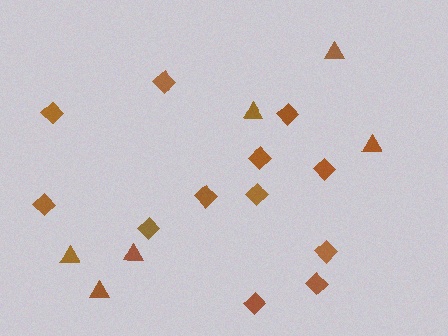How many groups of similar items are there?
There are 2 groups: one group of diamonds (12) and one group of triangles (6).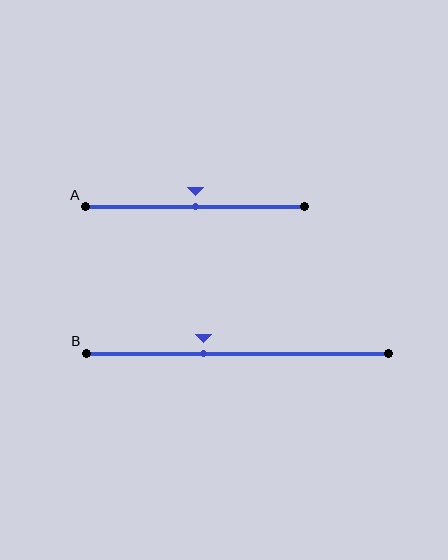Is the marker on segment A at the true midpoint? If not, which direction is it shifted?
Yes, the marker on segment A is at the true midpoint.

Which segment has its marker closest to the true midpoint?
Segment A has its marker closest to the true midpoint.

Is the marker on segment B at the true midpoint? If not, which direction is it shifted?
No, the marker on segment B is shifted to the left by about 11% of the segment length.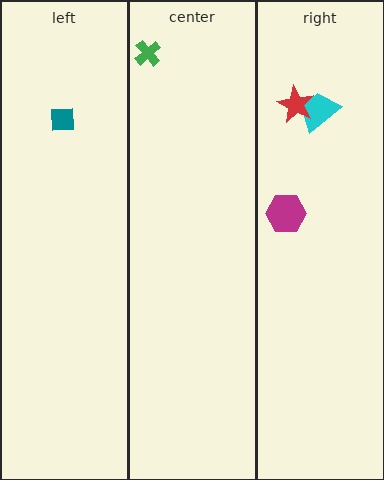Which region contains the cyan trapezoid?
The right region.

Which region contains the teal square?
The left region.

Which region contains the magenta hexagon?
The right region.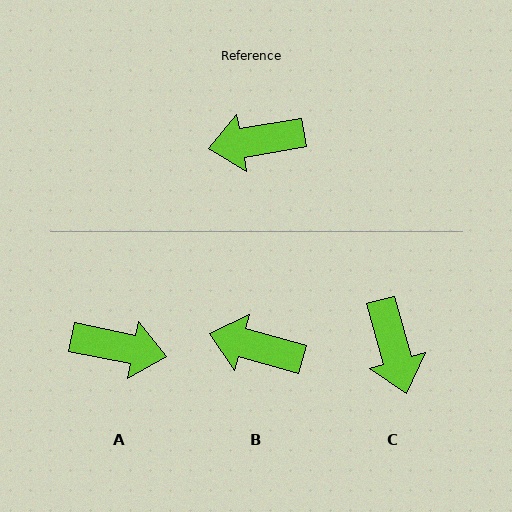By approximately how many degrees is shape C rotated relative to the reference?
Approximately 96 degrees counter-clockwise.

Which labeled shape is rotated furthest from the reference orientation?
A, about 159 degrees away.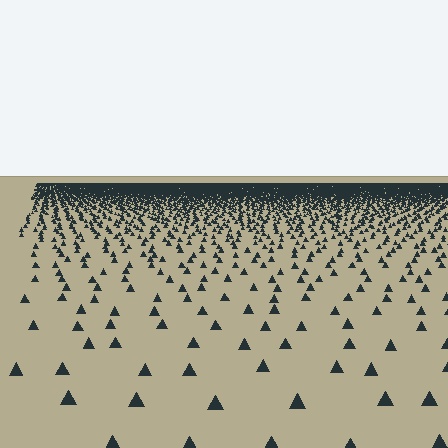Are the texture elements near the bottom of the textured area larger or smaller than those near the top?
Larger. Near the bottom, elements are closer to the viewer and appear at a bigger on-screen size.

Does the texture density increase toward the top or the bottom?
Density increases toward the top.